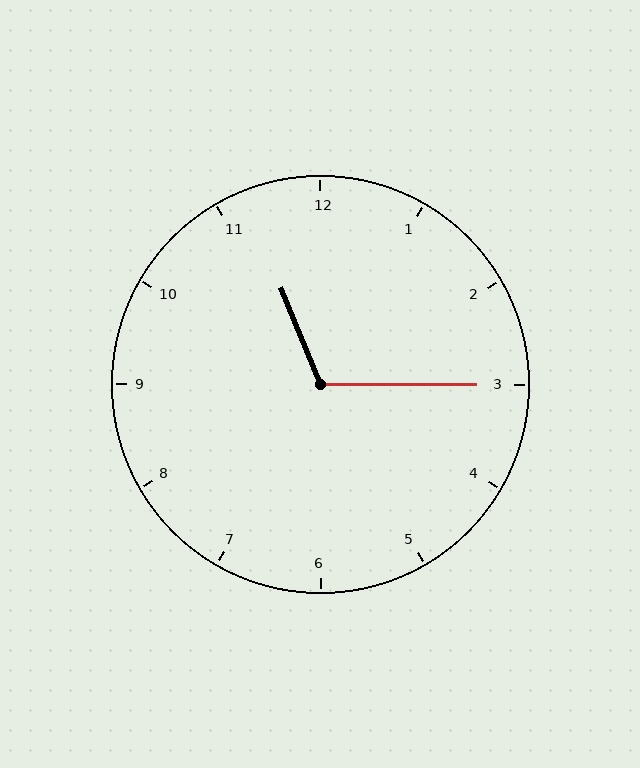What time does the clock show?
11:15.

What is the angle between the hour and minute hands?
Approximately 112 degrees.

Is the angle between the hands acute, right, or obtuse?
It is obtuse.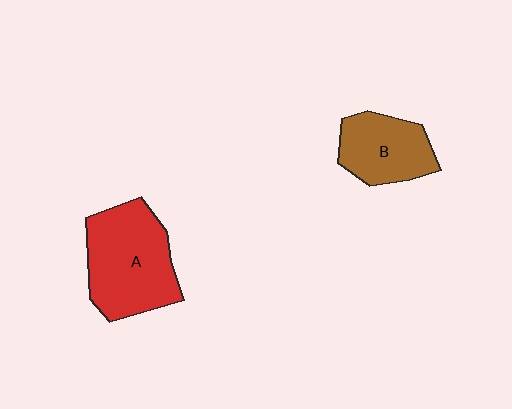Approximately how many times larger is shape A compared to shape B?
Approximately 1.5 times.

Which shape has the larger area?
Shape A (red).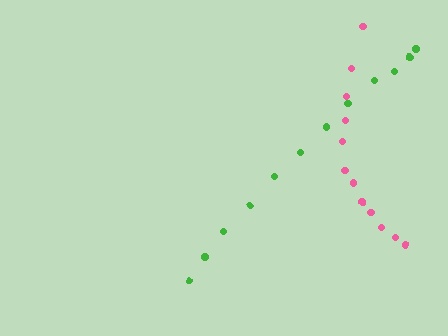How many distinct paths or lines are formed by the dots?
There are 2 distinct paths.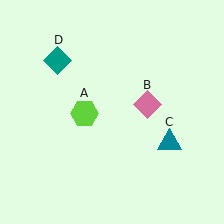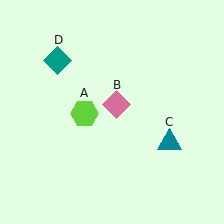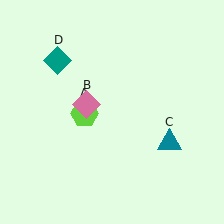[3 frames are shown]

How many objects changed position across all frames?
1 object changed position: pink diamond (object B).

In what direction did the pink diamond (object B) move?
The pink diamond (object B) moved left.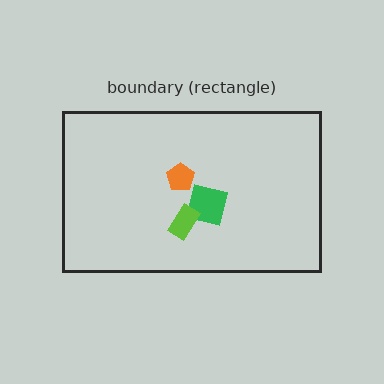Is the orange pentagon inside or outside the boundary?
Inside.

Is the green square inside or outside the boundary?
Inside.